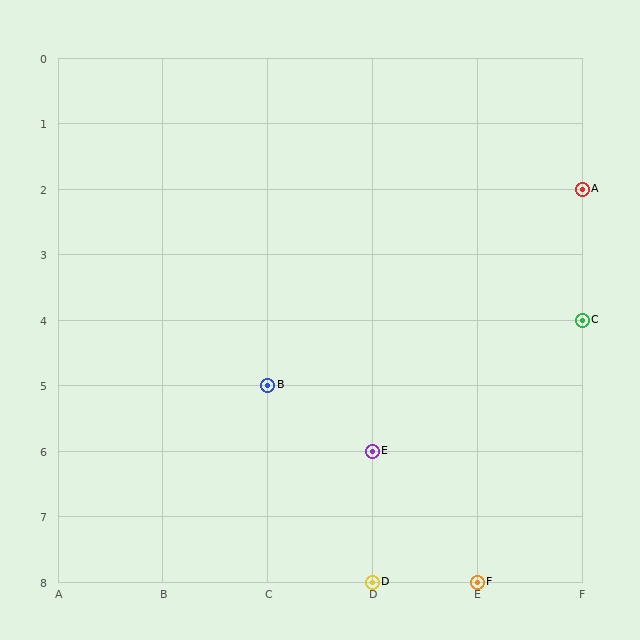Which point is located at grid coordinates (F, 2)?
Point A is at (F, 2).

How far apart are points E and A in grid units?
Points E and A are 2 columns and 4 rows apart (about 4.5 grid units diagonally).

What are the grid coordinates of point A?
Point A is at grid coordinates (F, 2).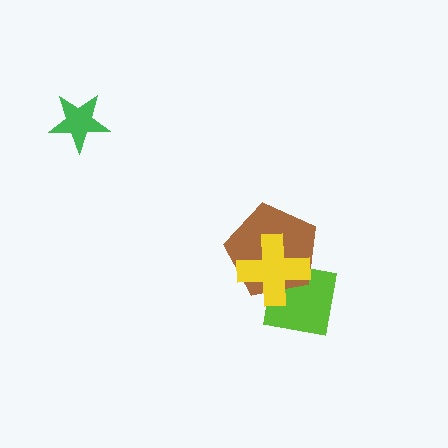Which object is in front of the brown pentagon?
The yellow cross is in front of the brown pentagon.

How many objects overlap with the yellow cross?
2 objects overlap with the yellow cross.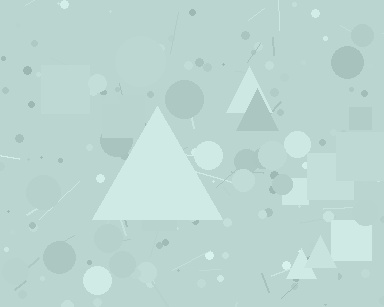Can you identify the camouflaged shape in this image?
The camouflaged shape is a triangle.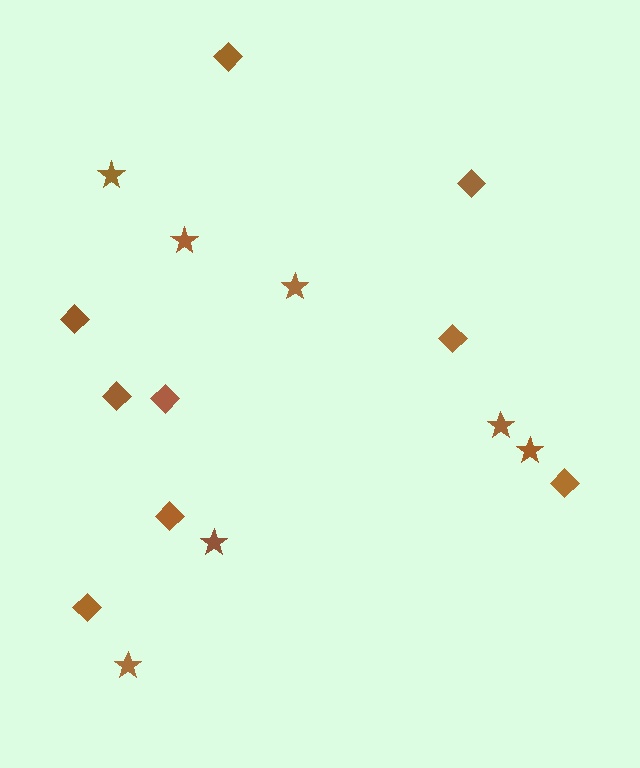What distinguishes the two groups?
There are 2 groups: one group of stars (7) and one group of diamonds (9).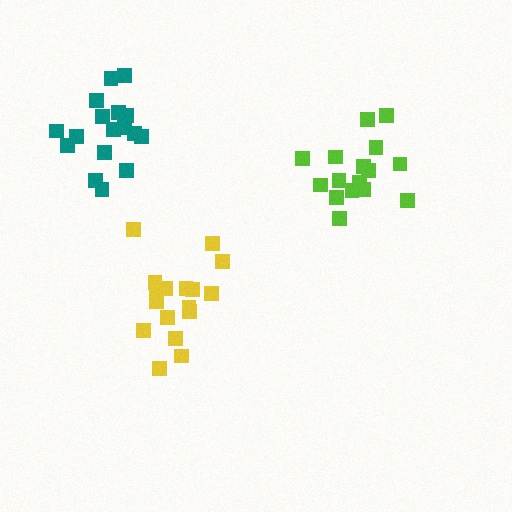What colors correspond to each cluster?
The clusters are colored: yellow, lime, teal.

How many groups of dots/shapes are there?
There are 3 groups.